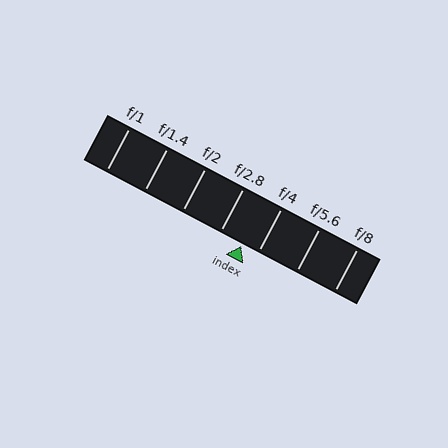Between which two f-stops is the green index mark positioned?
The index mark is between f/2.8 and f/4.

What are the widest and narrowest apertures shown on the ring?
The widest aperture shown is f/1 and the narrowest is f/8.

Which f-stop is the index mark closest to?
The index mark is closest to f/4.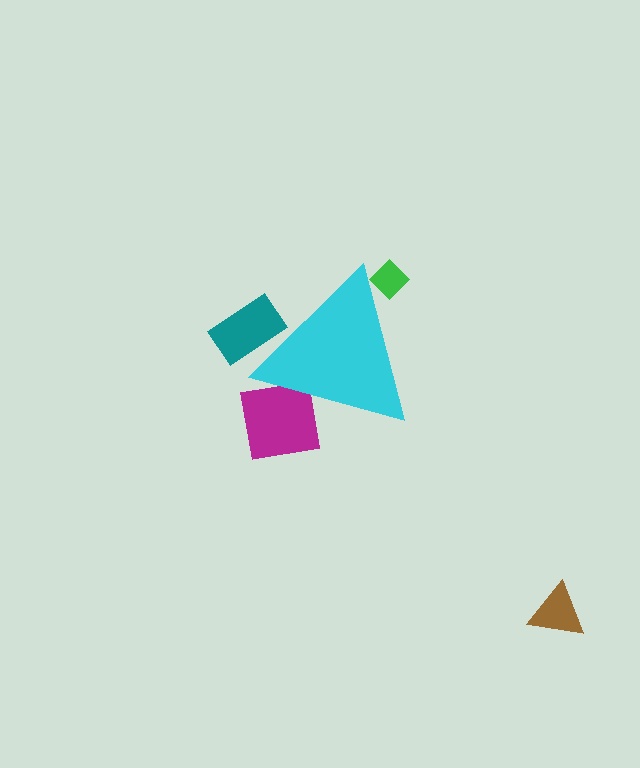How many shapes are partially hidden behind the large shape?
3 shapes are partially hidden.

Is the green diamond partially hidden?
Yes, the green diamond is partially hidden behind the cyan triangle.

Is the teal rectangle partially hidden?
Yes, the teal rectangle is partially hidden behind the cyan triangle.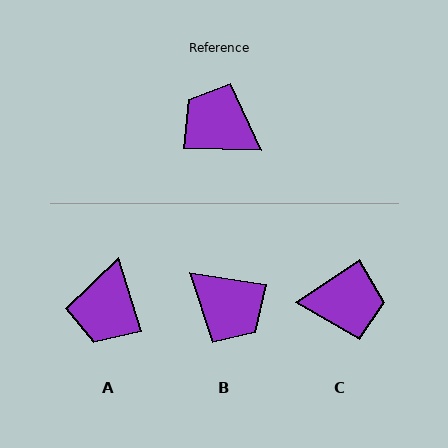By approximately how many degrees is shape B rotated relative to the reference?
Approximately 173 degrees counter-clockwise.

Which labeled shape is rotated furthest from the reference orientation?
B, about 173 degrees away.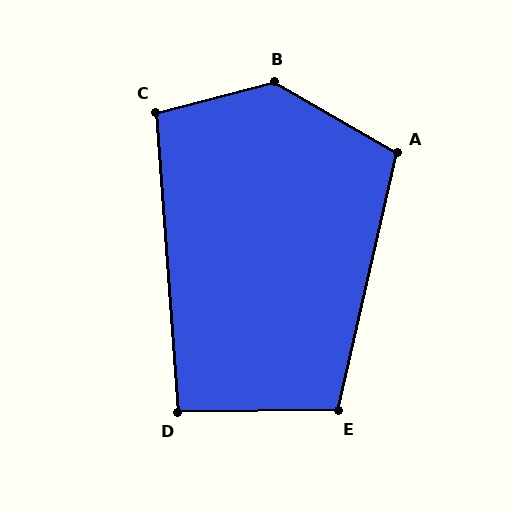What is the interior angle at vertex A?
Approximately 107 degrees (obtuse).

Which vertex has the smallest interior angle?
D, at approximately 93 degrees.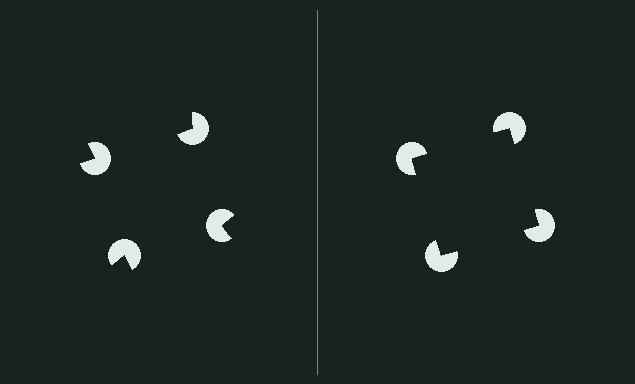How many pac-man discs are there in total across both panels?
8 — 4 on each side.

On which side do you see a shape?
An illusory square appears on the right side. On the left side the wedge cuts are rotated, so no coherent shape forms.